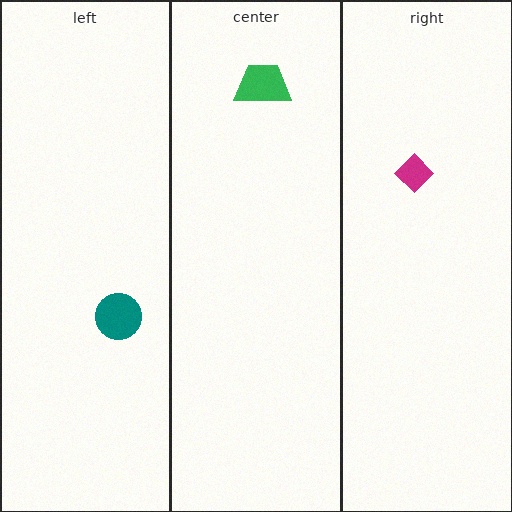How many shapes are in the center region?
1.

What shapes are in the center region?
The green trapezoid.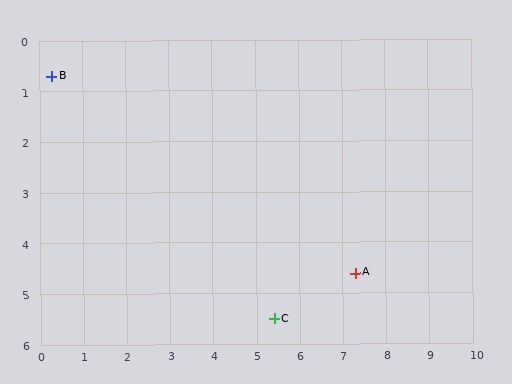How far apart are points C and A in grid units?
Points C and A are about 2.1 grid units apart.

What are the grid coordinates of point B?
Point B is at approximately (0.3, 0.7).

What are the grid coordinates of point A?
Point A is at approximately (7.3, 4.6).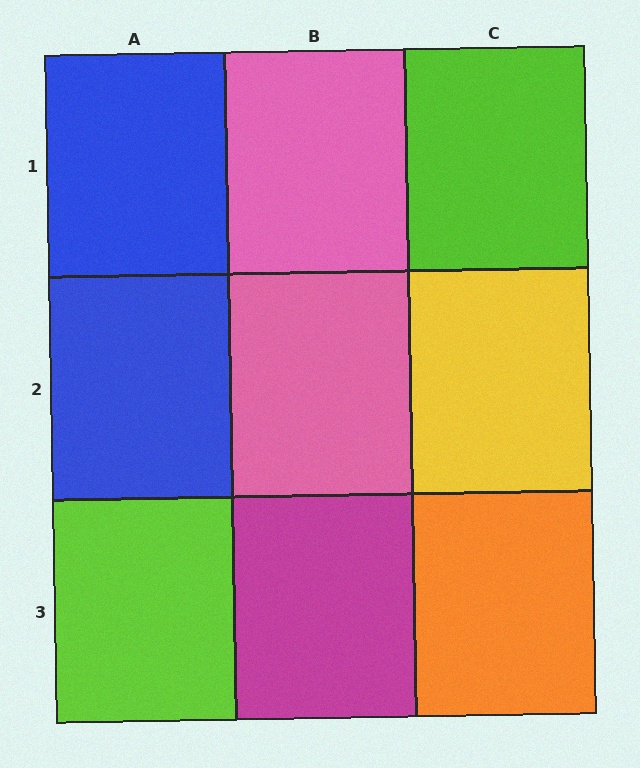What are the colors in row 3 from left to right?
Lime, magenta, orange.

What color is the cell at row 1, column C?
Lime.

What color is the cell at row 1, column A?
Blue.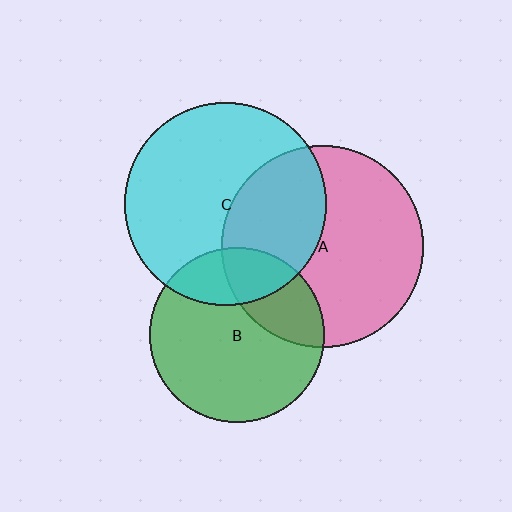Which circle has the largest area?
Circle C (cyan).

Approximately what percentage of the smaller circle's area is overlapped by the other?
Approximately 20%.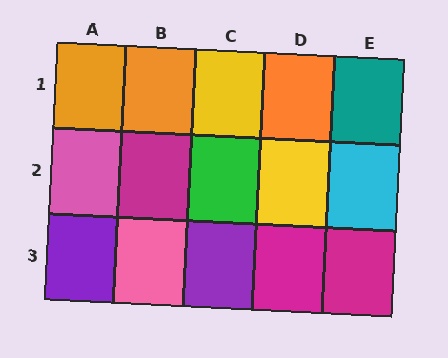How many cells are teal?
1 cell is teal.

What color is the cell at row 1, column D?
Orange.